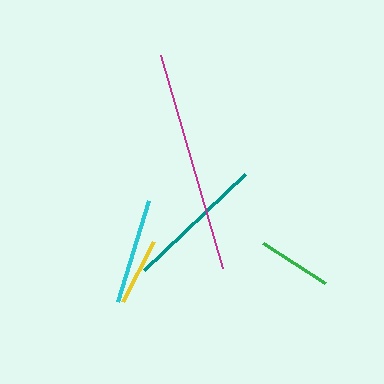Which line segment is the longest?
The magenta line is the longest at approximately 222 pixels.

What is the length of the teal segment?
The teal segment is approximately 140 pixels long.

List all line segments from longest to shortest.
From longest to shortest: magenta, teal, cyan, green, yellow.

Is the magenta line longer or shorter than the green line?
The magenta line is longer than the green line.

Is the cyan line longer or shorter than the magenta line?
The magenta line is longer than the cyan line.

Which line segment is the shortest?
The yellow line is the shortest at approximately 67 pixels.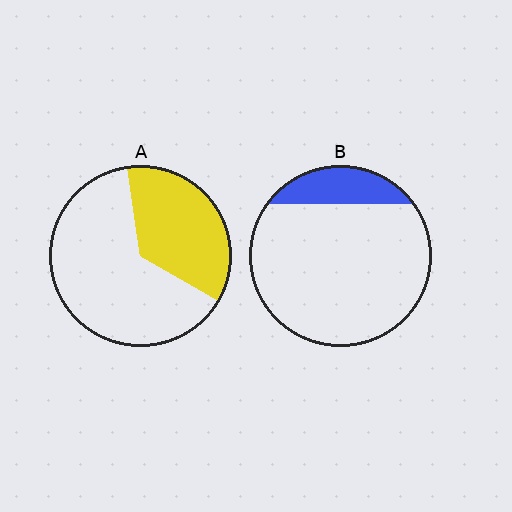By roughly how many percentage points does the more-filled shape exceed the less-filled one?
By roughly 20 percentage points (A over B).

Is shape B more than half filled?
No.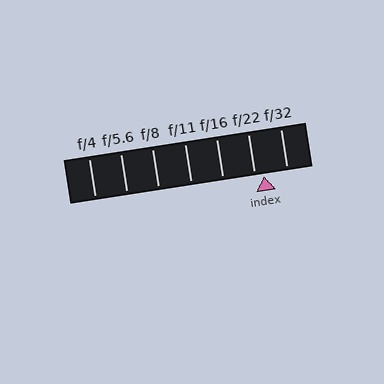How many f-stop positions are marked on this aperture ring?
There are 7 f-stop positions marked.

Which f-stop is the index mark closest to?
The index mark is closest to f/22.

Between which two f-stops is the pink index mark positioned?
The index mark is between f/22 and f/32.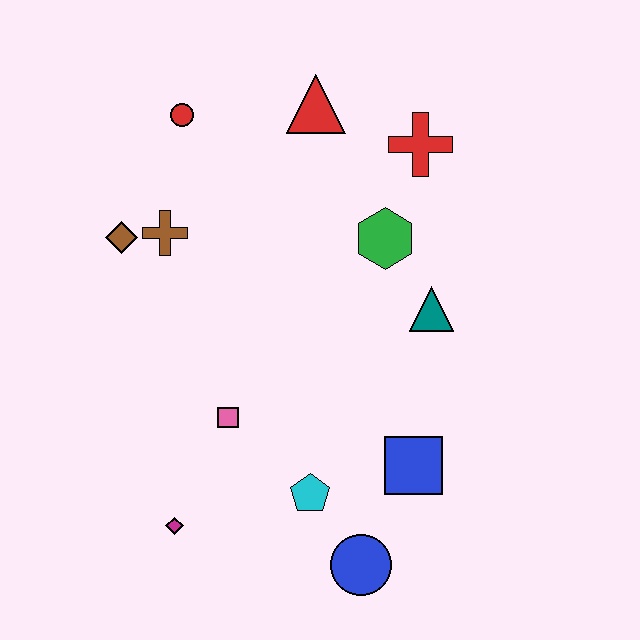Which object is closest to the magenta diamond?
The pink square is closest to the magenta diamond.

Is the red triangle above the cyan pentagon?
Yes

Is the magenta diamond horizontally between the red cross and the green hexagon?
No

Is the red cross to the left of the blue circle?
No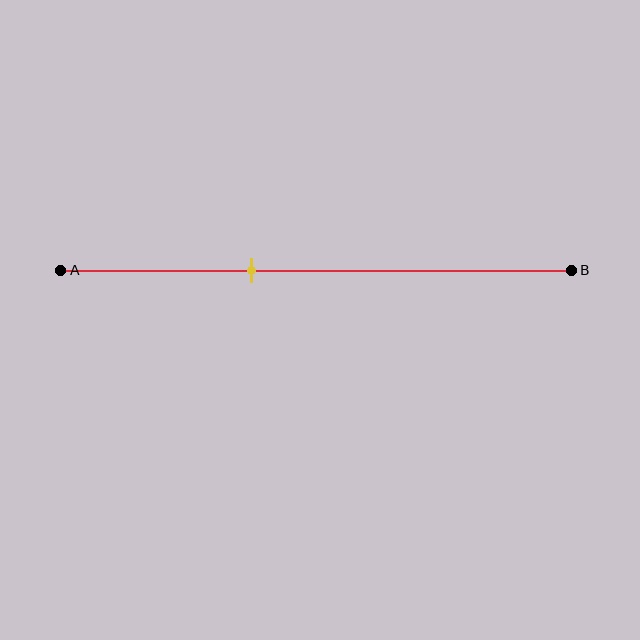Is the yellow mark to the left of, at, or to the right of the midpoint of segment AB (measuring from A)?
The yellow mark is to the left of the midpoint of segment AB.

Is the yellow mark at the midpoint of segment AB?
No, the mark is at about 35% from A, not at the 50% midpoint.